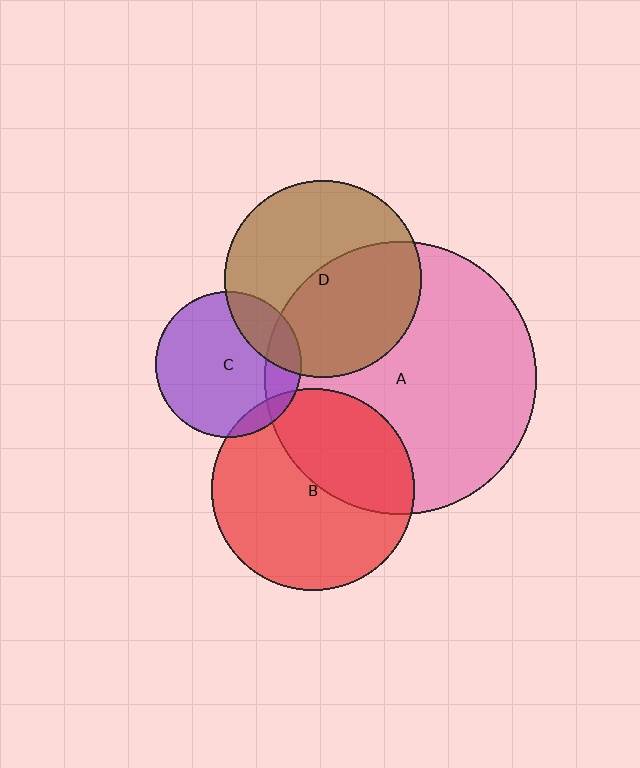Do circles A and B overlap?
Yes.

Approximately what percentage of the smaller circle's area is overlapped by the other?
Approximately 40%.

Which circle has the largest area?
Circle A (pink).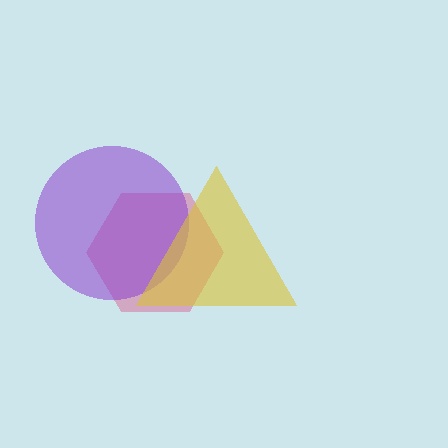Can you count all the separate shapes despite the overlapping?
Yes, there are 3 separate shapes.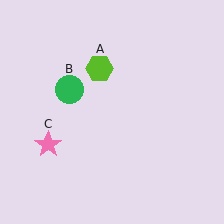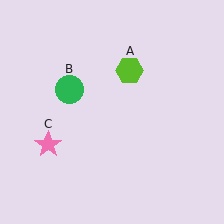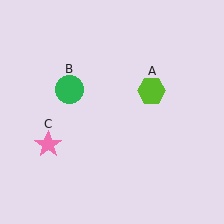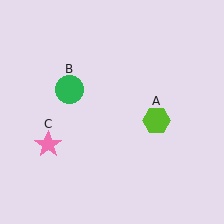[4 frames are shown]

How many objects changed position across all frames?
1 object changed position: lime hexagon (object A).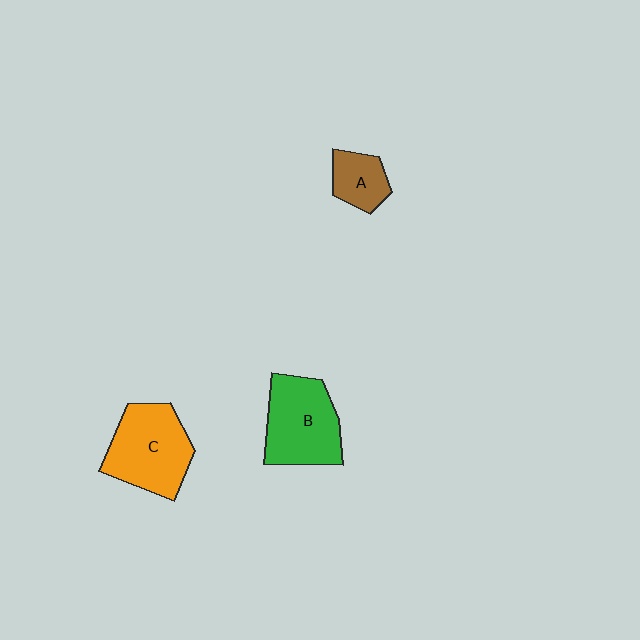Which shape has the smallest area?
Shape A (brown).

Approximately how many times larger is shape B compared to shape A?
Approximately 2.2 times.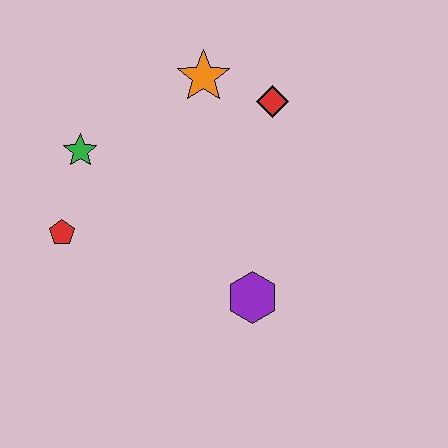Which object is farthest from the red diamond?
The red pentagon is farthest from the red diamond.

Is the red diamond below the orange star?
Yes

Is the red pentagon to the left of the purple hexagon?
Yes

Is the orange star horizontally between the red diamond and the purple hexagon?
No